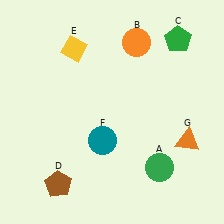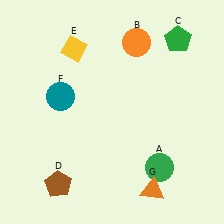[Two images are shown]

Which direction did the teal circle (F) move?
The teal circle (F) moved up.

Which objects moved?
The objects that moved are: the teal circle (F), the orange triangle (G).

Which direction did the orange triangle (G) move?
The orange triangle (G) moved down.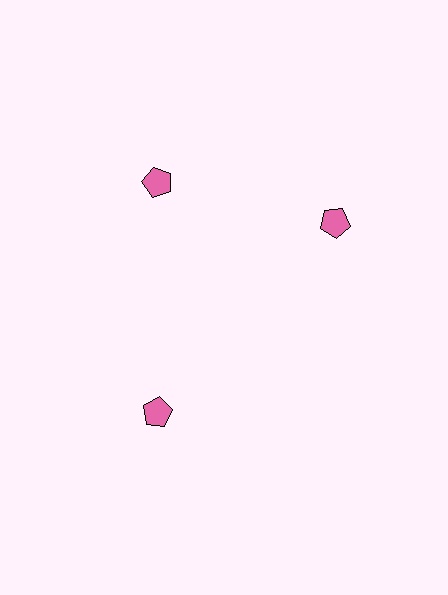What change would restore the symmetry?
The symmetry would be restored by rotating it back into even spacing with its neighbors so that all 3 pentagons sit at equal angles and equal distance from the center.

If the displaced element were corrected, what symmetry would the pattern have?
It would have 3-fold rotational symmetry — the pattern would map onto itself every 120 degrees.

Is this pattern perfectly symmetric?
No. The 3 pink pentagons are arranged in a ring, but one element near the 3 o'clock position is rotated out of alignment along the ring, breaking the 3-fold rotational symmetry.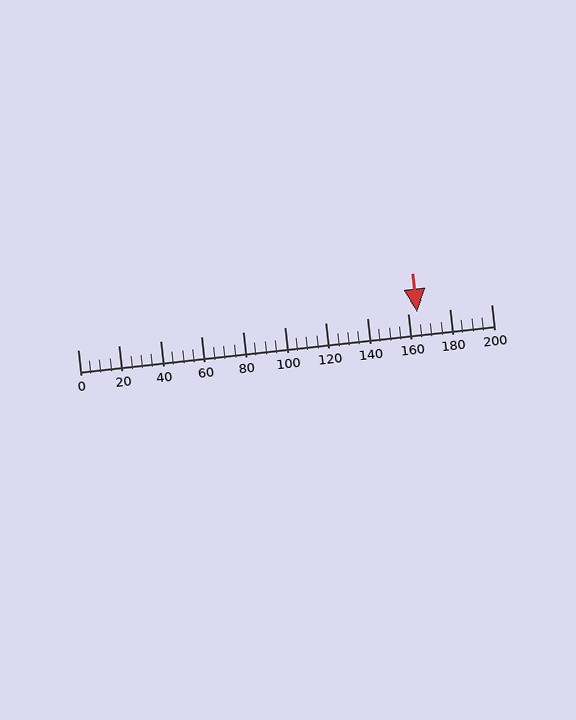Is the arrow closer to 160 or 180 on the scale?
The arrow is closer to 160.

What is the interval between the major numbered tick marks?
The major tick marks are spaced 20 units apart.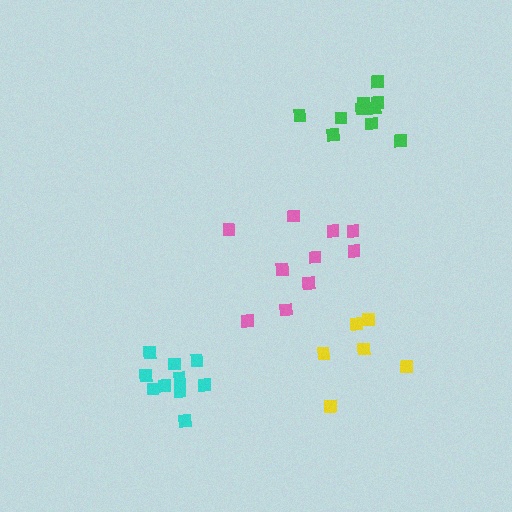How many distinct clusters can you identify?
There are 4 distinct clusters.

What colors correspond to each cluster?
The clusters are colored: pink, yellow, green, cyan.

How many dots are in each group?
Group 1: 10 dots, Group 2: 6 dots, Group 3: 10 dots, Group 4: 10 dots (36 total).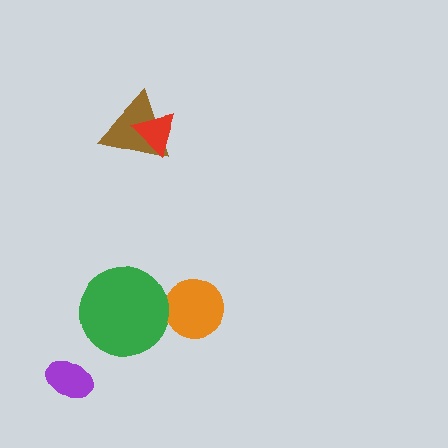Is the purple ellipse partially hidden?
No, no other shape covers it.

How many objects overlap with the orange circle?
0 objects overlap with the orange circle.